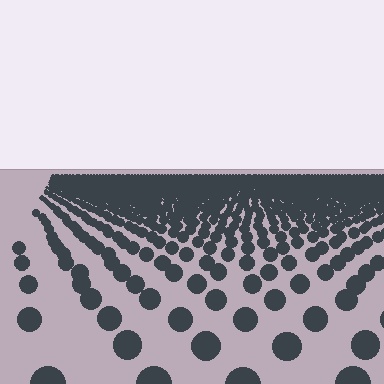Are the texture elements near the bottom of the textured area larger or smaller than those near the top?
Larger. Near the bottom, elements are closer to the viewer and appear at a bigger on-screen size.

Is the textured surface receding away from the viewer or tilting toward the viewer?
The surface is receding away from the viewer. Texture elements get smaller and denser toward the top.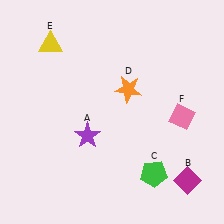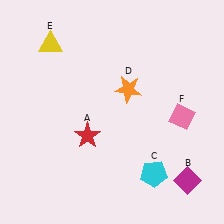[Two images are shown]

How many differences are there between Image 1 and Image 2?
There are 2 differences between the two images.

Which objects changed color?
A changed from purple to red. C changed from green to cyan.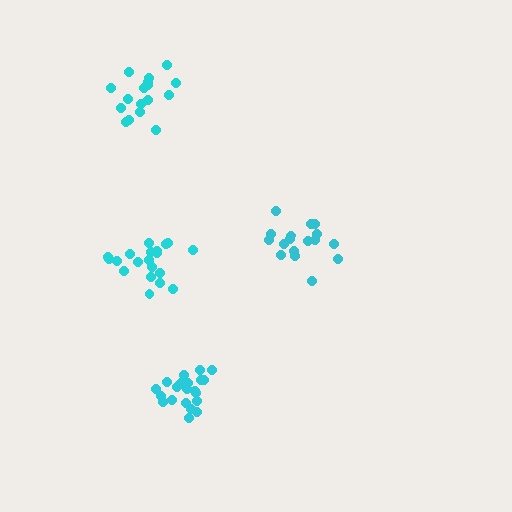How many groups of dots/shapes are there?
There are 4 groups.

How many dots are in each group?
Group 1: 20 dots, Group 2: 18 dots, Group 3: 17 dots, Group 4: 21 dots (76 total).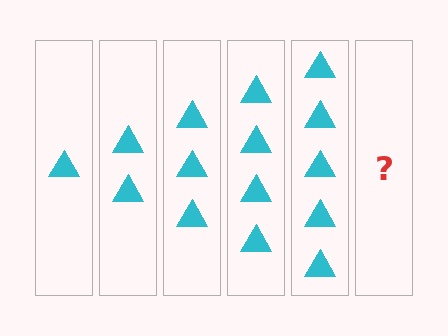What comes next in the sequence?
The next element should be 6 triangles.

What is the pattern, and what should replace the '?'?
The pattern is that each step adds one more triangle. The '?' should be 6 triangles.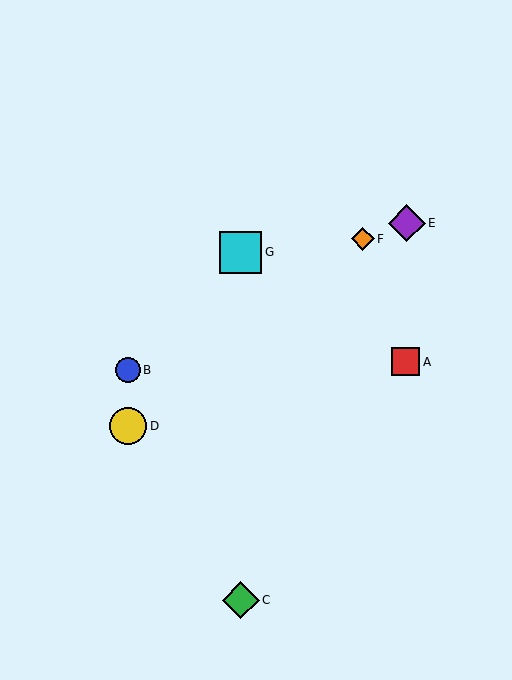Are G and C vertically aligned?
Yes, both are at x≈241.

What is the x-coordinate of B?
Object B is at x≈128.